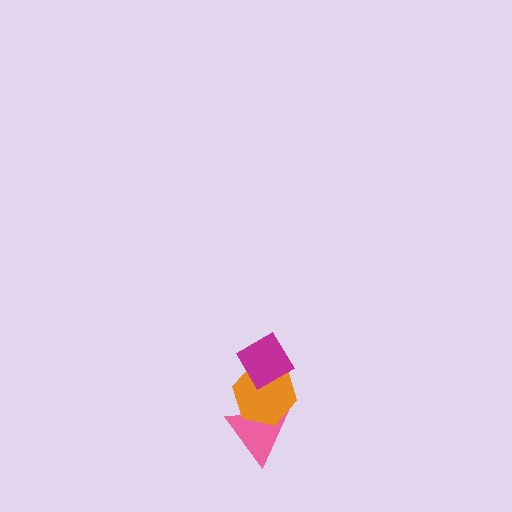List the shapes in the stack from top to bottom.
From top to bottom: the magenta diamond, the orange hexagon, the pink triangle.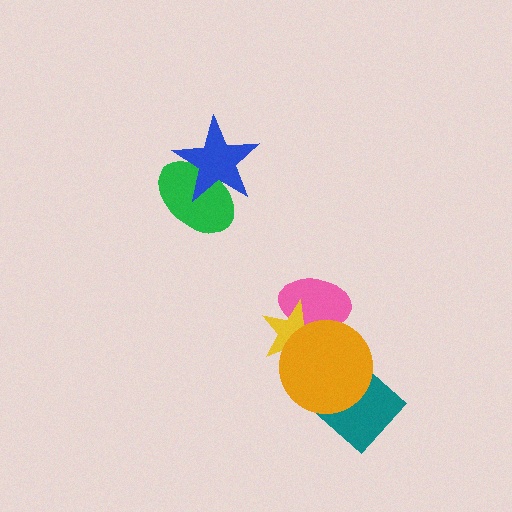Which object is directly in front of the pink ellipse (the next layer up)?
The yellow star is directly in front of the pink ellipse.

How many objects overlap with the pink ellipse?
2 objects overlap with the pink ellipse.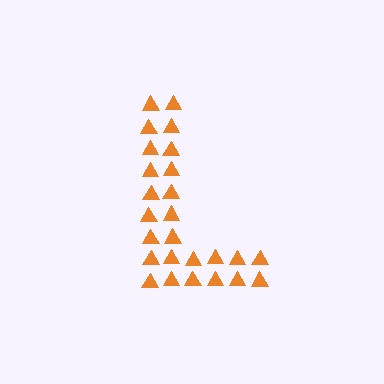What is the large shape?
The large shape is the letter L.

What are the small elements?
The small elements are triangles.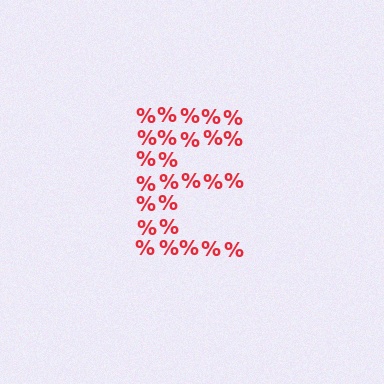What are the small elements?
The small elements are percent signs.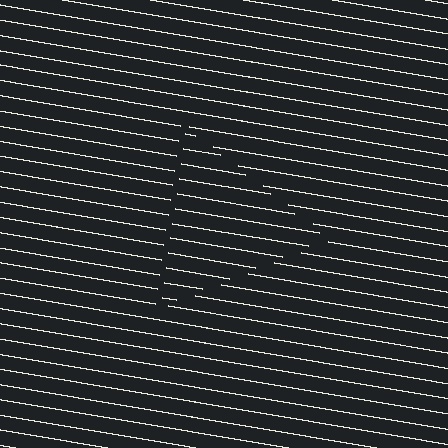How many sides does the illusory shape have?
3 sides — the line-ends trace a triangle.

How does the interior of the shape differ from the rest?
The interior of the shape contains the same grating, shifted by half a period — the contour is defined by the phase discontinuity where line-ends from the inner and outer gratings abut.